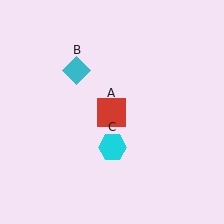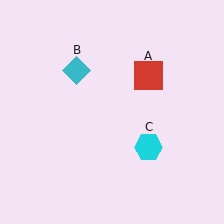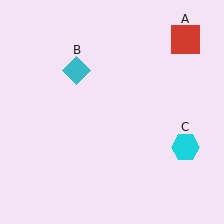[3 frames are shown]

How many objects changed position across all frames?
2 objects changed position: red square (object A), cyan hexagon (object C).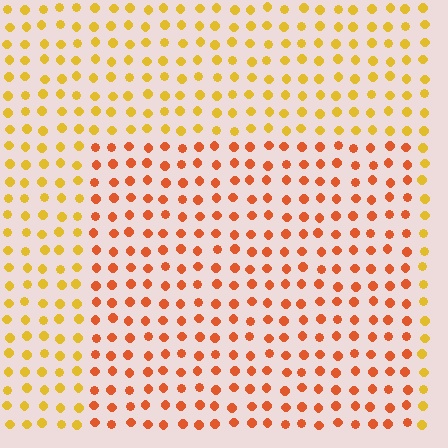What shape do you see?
I see a rectangle.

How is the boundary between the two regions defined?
The boundary is defined purely by a slight shift in hue (about 34 degrees). Spacing, size, and orientation are identical on both sides.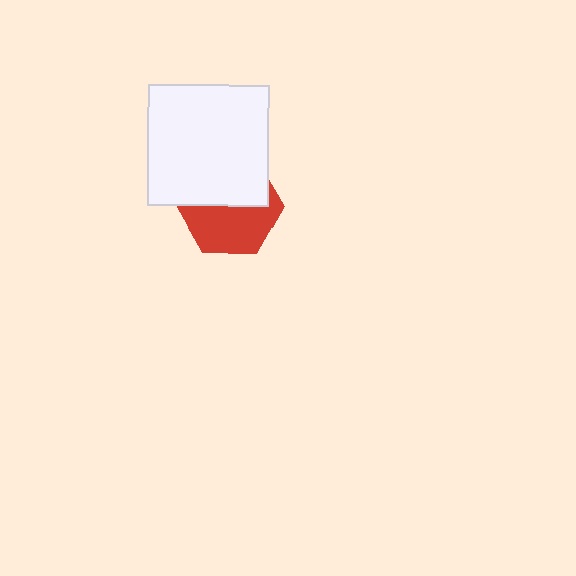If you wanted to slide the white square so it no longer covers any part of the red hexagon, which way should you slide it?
Slide it up — that is the most direct way to separate the two shapes.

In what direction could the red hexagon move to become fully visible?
The red hexagon could move down. That would shift it out from behind the white square entirely.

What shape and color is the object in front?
The object in front is a white square.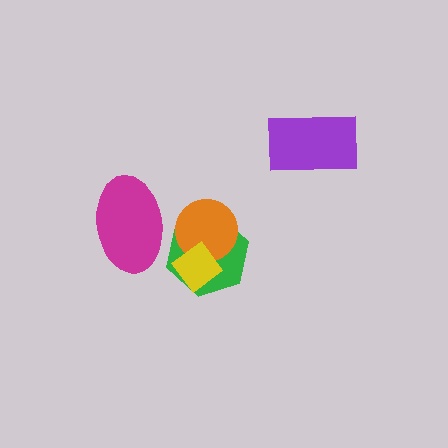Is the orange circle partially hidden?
Yes, it is partially covered by another shape.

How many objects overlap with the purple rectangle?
0 objects overlap with the purple rectangle.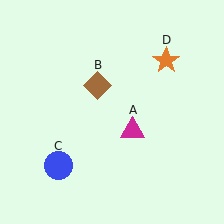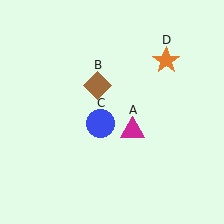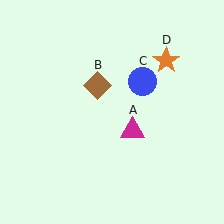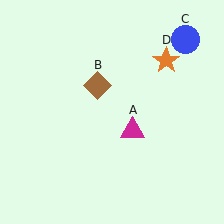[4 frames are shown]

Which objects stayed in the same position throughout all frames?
Magenta triangle (object A) and brown diamond (object B) and orange star (object D) remained stationary.